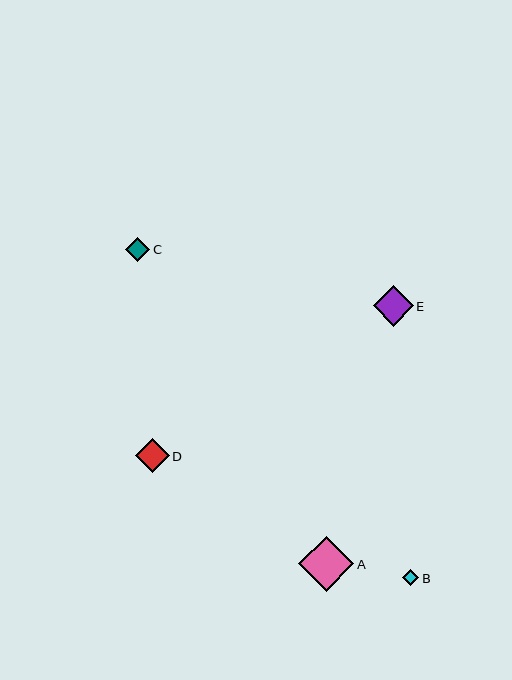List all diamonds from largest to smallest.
From largest to smallest: A, E, D, C, B.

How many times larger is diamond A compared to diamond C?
Diamond A is approximately 2.3 times the size of diamond C.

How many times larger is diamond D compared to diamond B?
Diamond D is approximately 2.1 times the size of diamond B.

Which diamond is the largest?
Diamond A is the largest with a size of approximately 55 pixels.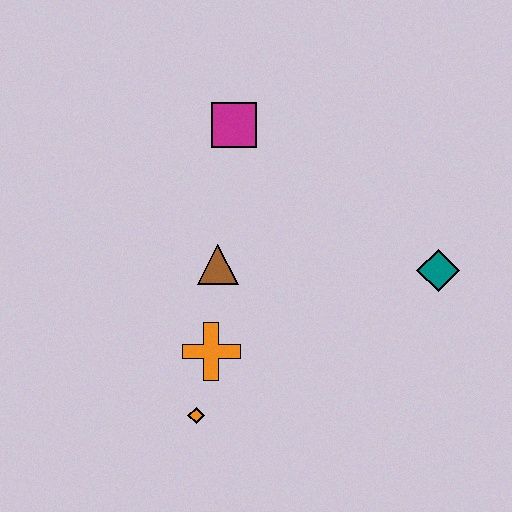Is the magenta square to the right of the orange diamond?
Yes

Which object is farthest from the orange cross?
The teal diamond is farthest from the orange cross.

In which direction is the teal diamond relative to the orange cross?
The teal diamond is to the right of the orange cross.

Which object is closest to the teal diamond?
The brown triangle is closest to the teal diamond.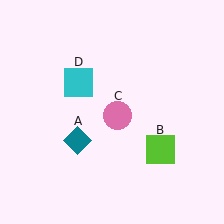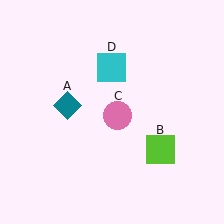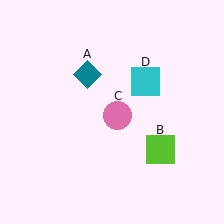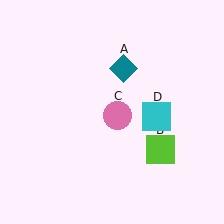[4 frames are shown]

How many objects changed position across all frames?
2 objects changed position: teal diamond (object A), cyan square (object D).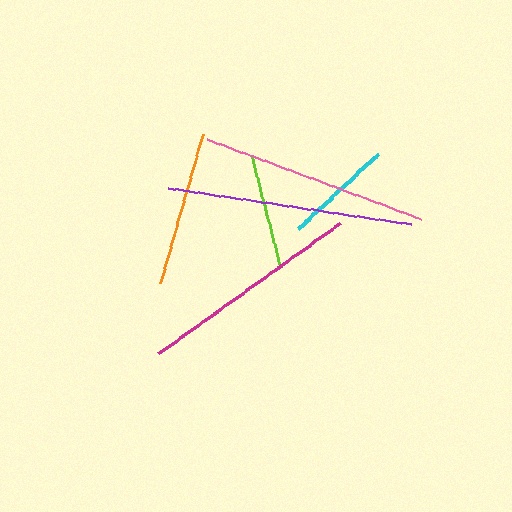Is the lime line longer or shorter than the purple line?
The purple line is longer than the lime line.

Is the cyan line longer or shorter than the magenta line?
The magenta line is longer than the cyan line.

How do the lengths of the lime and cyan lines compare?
The lime and cyan lines are approximately the same length.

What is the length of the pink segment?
The pink segment is approximately 228 pixels long.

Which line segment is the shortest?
The cyan line is the shortest at approximately 109 pixels.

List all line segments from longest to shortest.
From longest to shortest: purple, pink, magenta, orange, lime, cyan.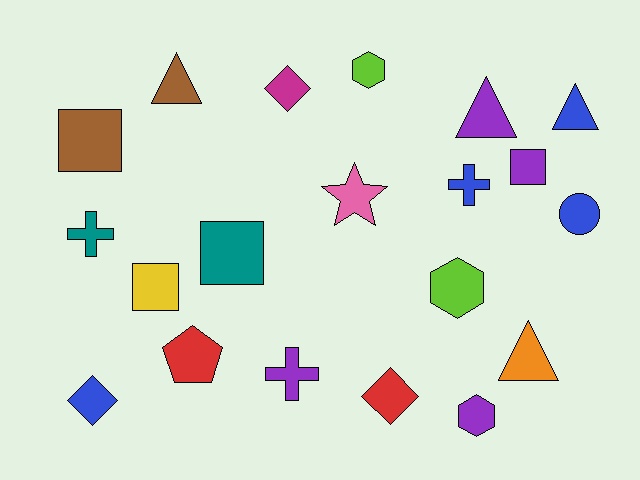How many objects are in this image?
There are 20 objects.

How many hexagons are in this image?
There are 3 hexagons.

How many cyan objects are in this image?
There are no cyan objects.